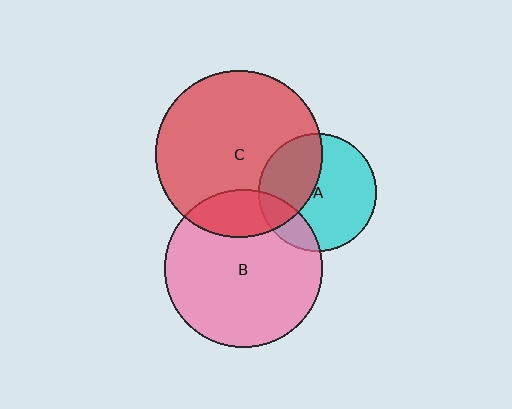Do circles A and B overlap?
Yes.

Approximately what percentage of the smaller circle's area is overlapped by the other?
Approximately 15%.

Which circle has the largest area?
Circle C (red).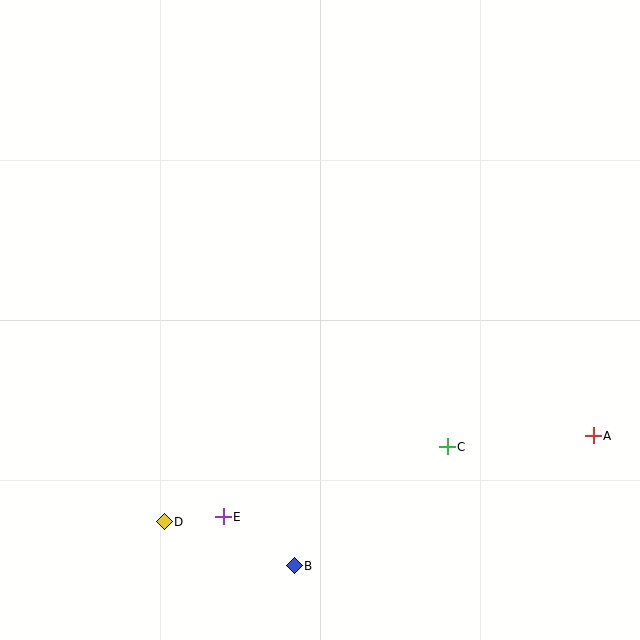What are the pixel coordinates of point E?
Point E is at (223, 517).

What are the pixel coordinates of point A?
Point A is at (593, 436).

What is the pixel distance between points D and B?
The distance between D and B is 137 pixels.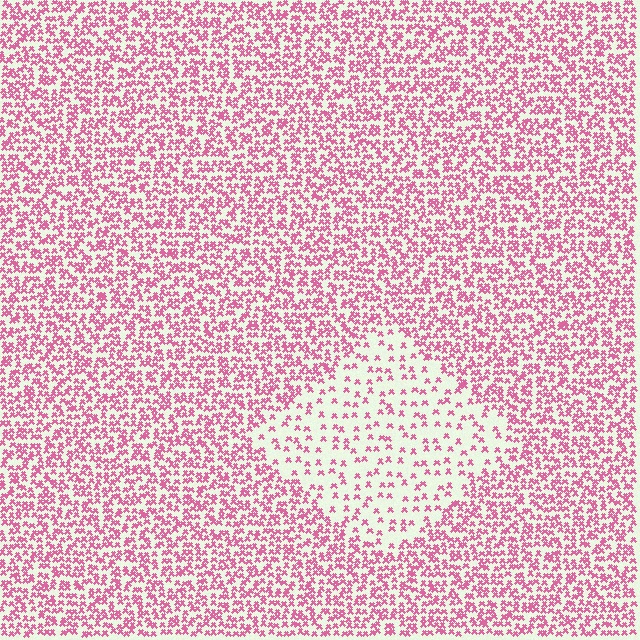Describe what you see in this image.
The image contains small pink elements arranged at two different densities. A diamond-shaped region is visible where the elements are less densely packed than the surrounding area.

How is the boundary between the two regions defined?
The boundary is defined by a change in element density (approximately 2.6x ratio). All elements are the same color, size, and shape.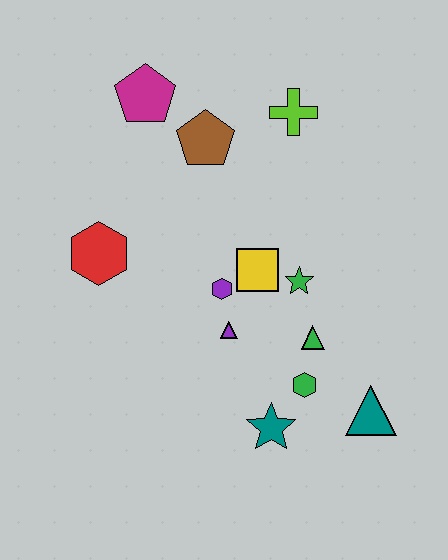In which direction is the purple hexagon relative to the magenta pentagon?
The purple hexagon is below the magenta pentagon.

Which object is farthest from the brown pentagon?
The teal triangle is farthest from the brown pentagon.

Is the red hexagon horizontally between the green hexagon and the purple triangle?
No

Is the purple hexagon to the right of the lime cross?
No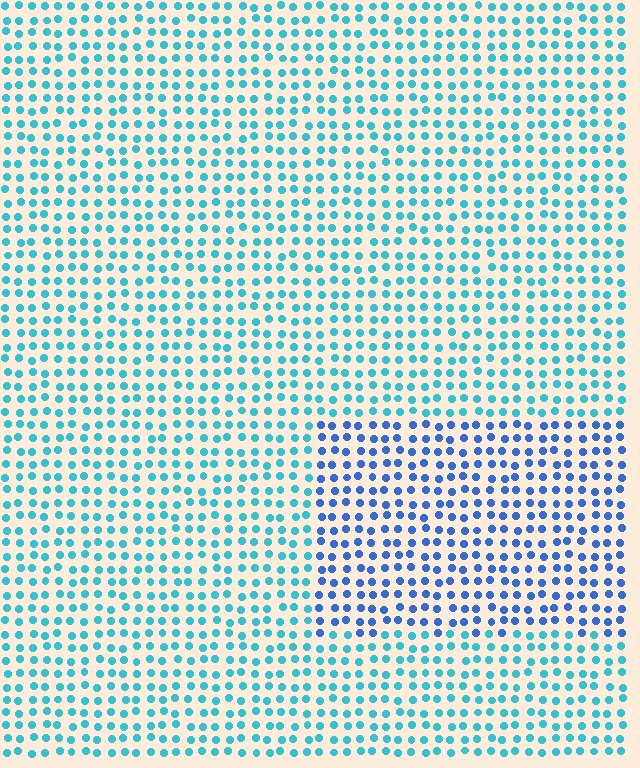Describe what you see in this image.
The image is filled with small cyan elements in a uniform arrangement. A rectangle-shaped region is visible where the elements are tinted to a slightly different hue, forming a subtle color boundary.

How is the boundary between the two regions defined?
The boundary is defined purely by a slight shift in hue (about 34 degrees). Spacing, size, and orientation are identical on both sides.